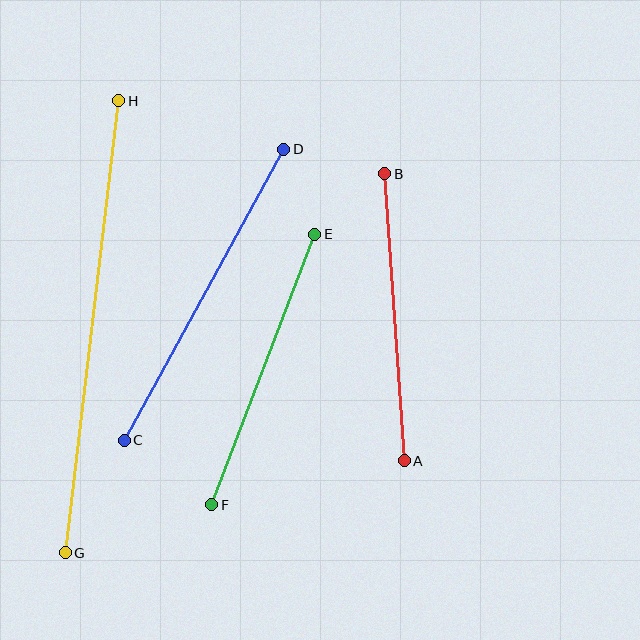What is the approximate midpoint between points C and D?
The midpoint is at approximately (204, 295) pixels.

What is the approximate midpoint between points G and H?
The midpoint is at approximately (92, 327) pixels.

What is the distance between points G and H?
The distance is approximately 455 pixels.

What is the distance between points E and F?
The distance is approximately 289 pixels.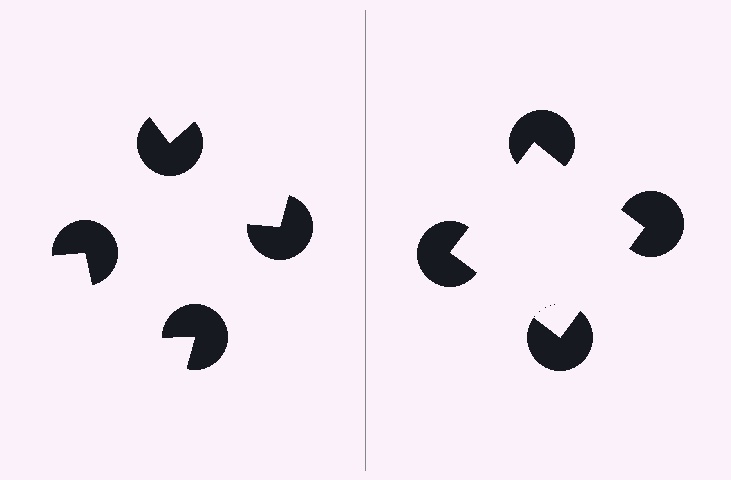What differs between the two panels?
The pac-man discs are positioned identically on both sides; only the wedge orientations differ. On the right they align to a square; on the left they are misaligned.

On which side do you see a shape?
An illusory square appears on the right side. On the left side the wedge cuts are rotated, so no coherent shape forms.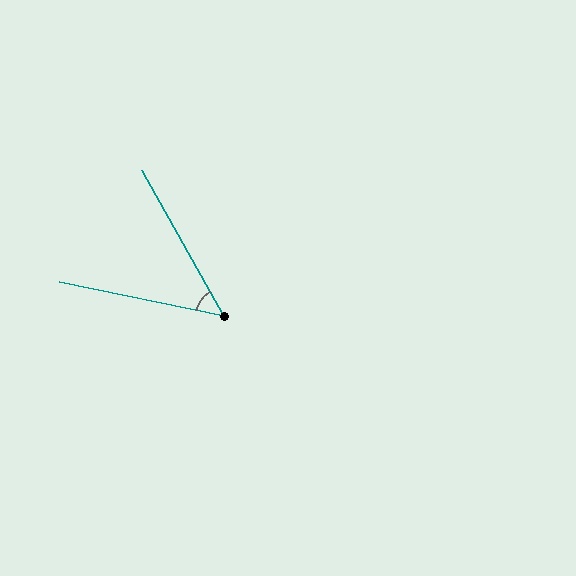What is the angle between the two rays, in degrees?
Approximately 49 degrees.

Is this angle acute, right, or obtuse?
It is acute.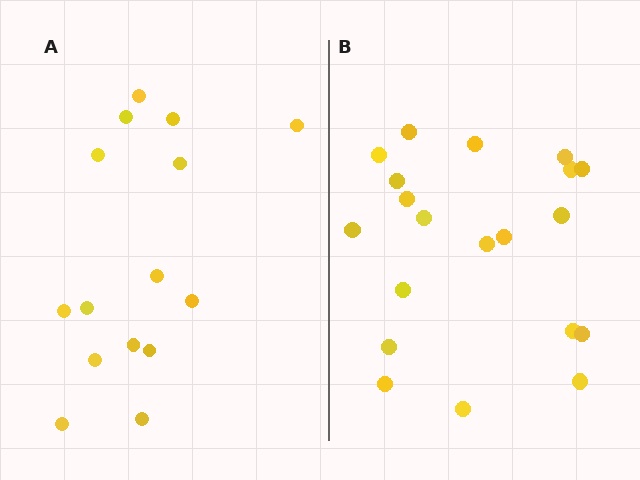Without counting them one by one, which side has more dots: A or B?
Region B (the right region) has more dots.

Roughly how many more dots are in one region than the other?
Region B has about 5 more dots than region A.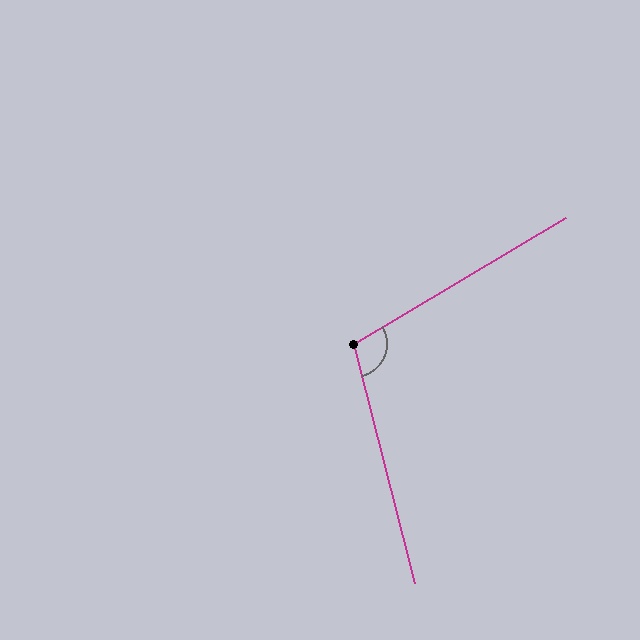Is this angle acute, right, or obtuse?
It is obtuse.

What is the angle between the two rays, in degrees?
Approximately 106 degrees.